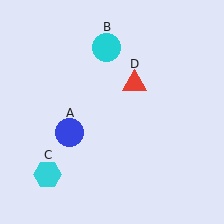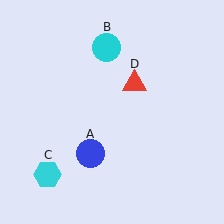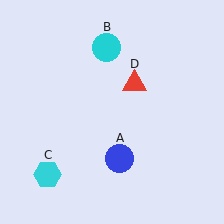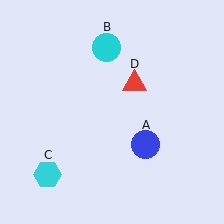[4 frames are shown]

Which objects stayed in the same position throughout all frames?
Cyan circle (object B) and cyan hexagon (object C) and red triangle (object D) remained stationary.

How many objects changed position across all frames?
1 object changed position: blue circle (object A).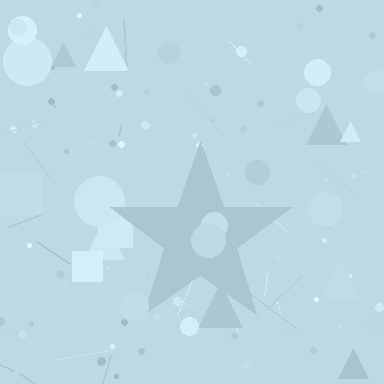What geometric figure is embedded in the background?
A star is embedded in the background.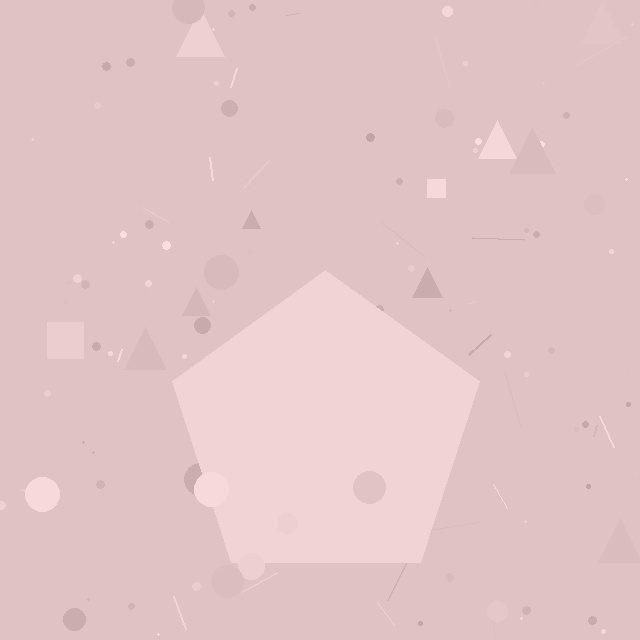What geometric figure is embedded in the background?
A pentagon is embedded in the background.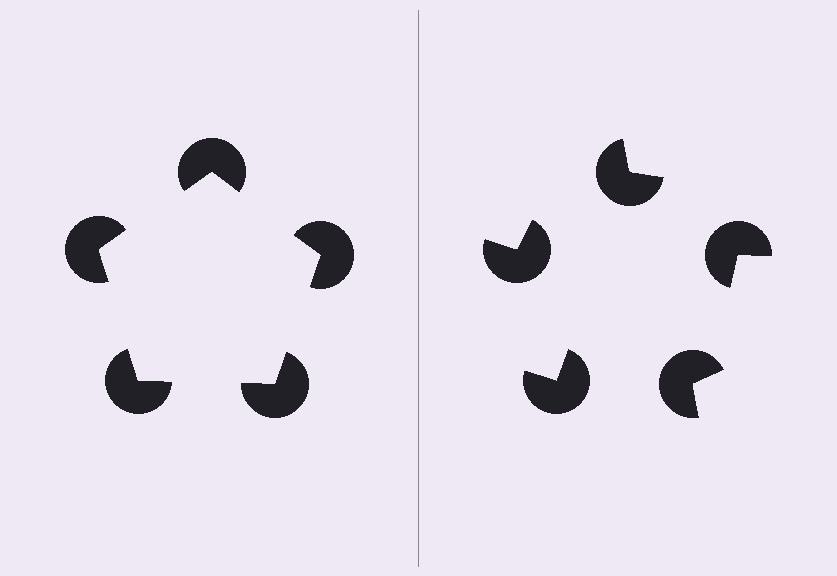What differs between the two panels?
The pac-man discs are positioned identically on both sides; only the wedge orientations differ. On the left they align to a pentagon; on the right they are misaligned.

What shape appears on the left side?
An illusory pentagon.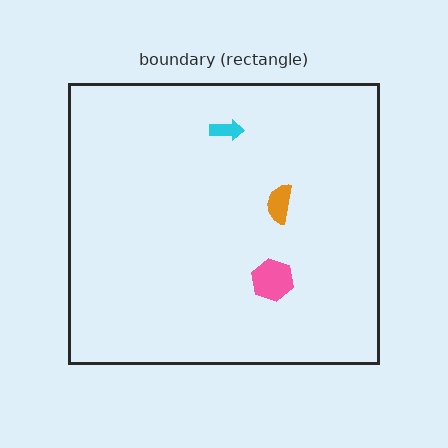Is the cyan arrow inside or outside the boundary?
Inside.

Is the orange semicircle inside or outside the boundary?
Inside.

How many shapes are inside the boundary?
3 inside, 0 outside.